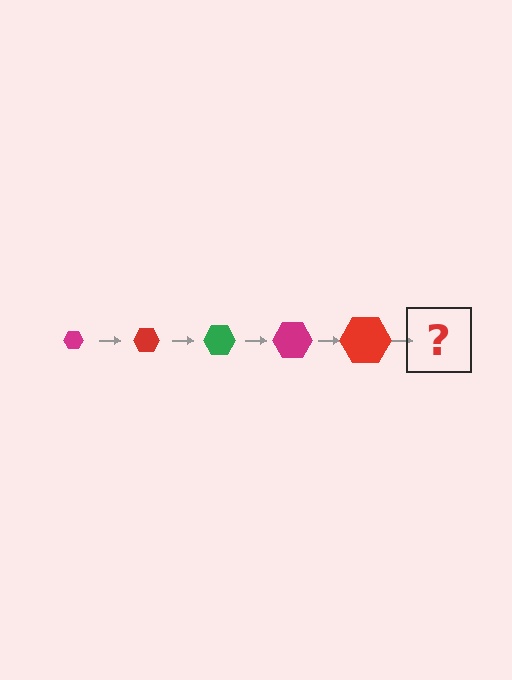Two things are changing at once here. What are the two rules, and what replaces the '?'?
The two rules are that the hexagon grows larger each step and the color cycles through magenta, red, and green. The '?' should be a green hexagon, larger than the previous one.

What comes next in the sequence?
The next element should be a green hexagon, larger than the previous one.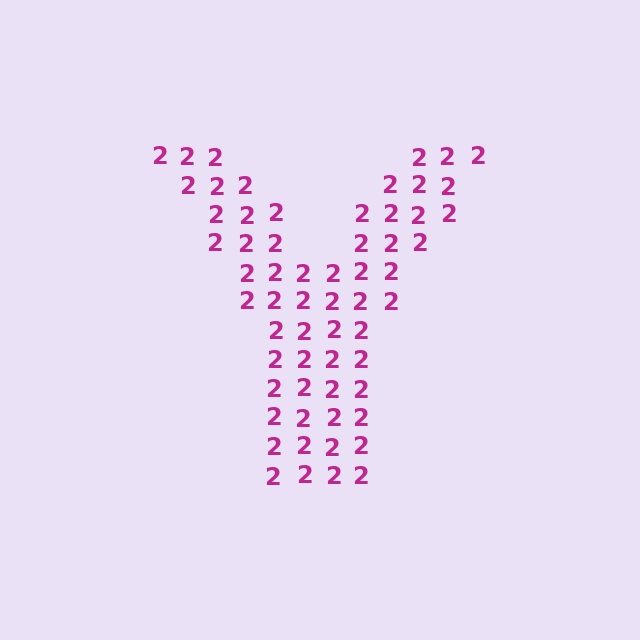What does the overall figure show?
The overall figure shows the letter Y.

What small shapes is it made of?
It is made of small digit 2's.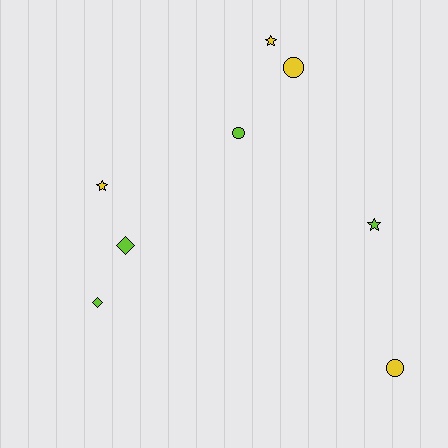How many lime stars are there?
There is 1 lime star.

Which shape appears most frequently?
Circle, with 3 objects.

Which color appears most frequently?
Yellow, with 4 objects.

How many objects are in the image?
There are 8 objects.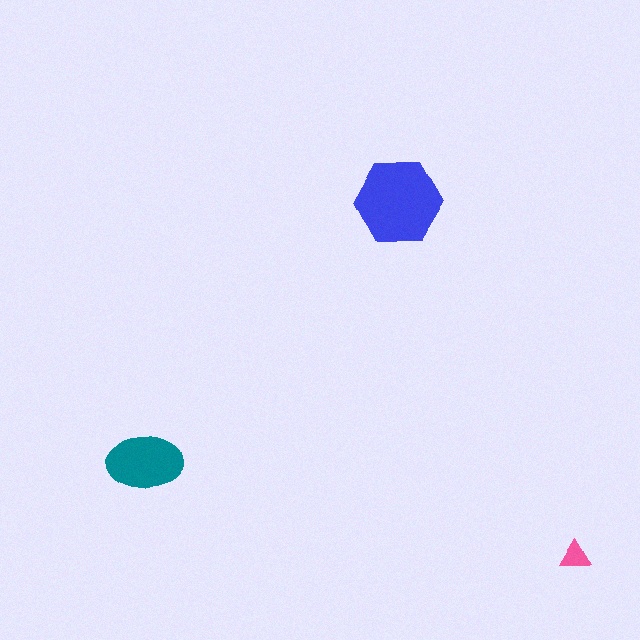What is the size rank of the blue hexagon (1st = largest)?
1st.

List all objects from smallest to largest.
The pink triangle, the teal ellipse, the blue hexagon.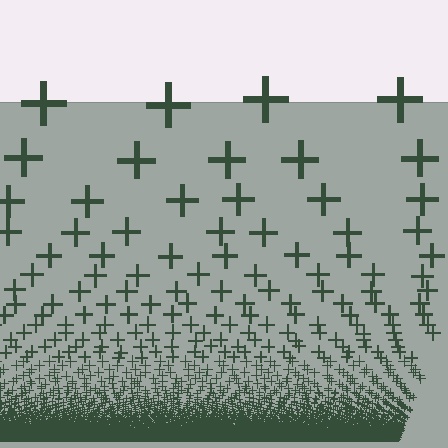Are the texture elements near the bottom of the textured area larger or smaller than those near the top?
Smaller. The gradient is inverted — elements near the bottom are smaller and denser.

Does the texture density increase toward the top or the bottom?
Density increases toward the bottom.